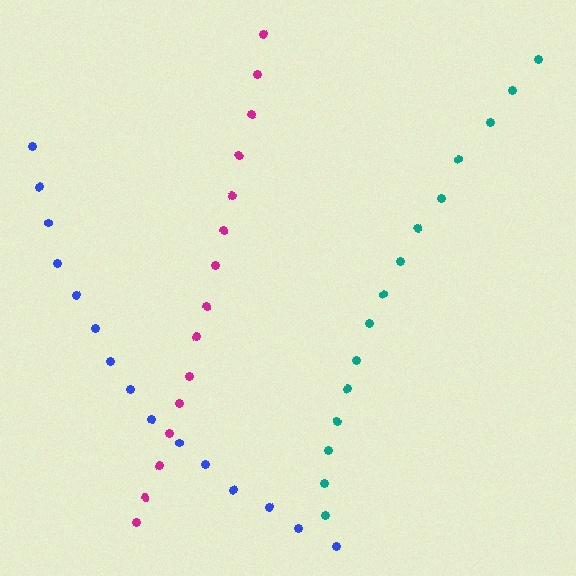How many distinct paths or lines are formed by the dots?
There are 3 distinct paths.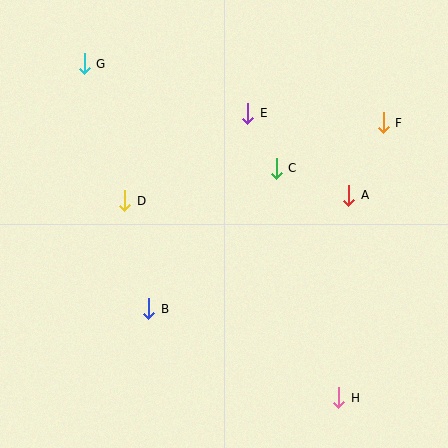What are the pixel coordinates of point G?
Point G is at (84, 64).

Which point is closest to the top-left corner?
Point G is closest to the top-left corner.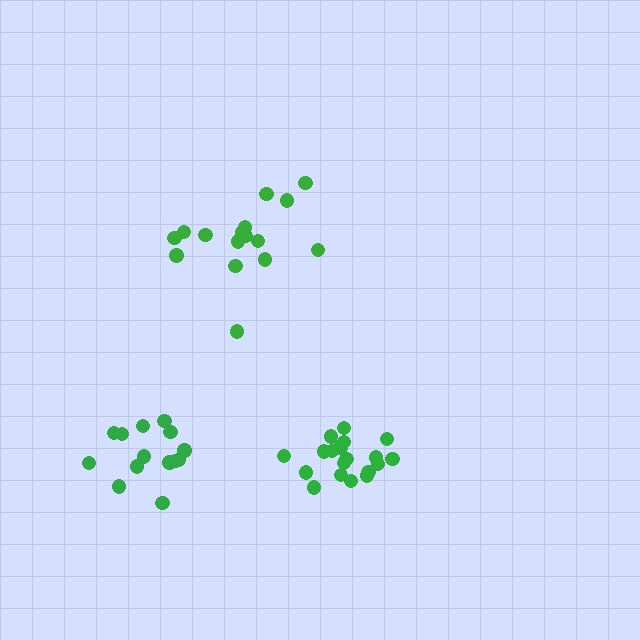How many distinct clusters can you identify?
There are 3 distinct clusters.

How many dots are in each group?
Group 1: 14 dots, Group 2: 16 dots, Group 3: 19 dots (49 total).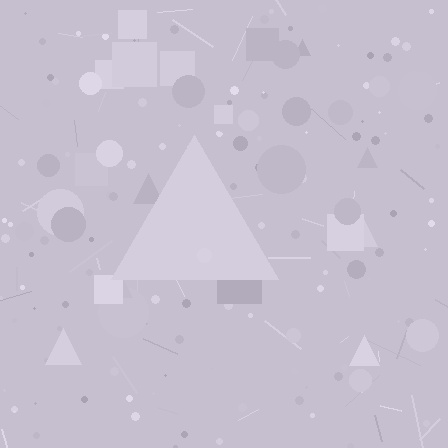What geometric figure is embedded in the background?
A triangle is embedded in the background.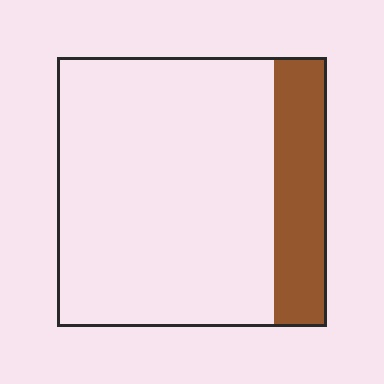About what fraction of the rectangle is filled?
About one fifth (1/5).